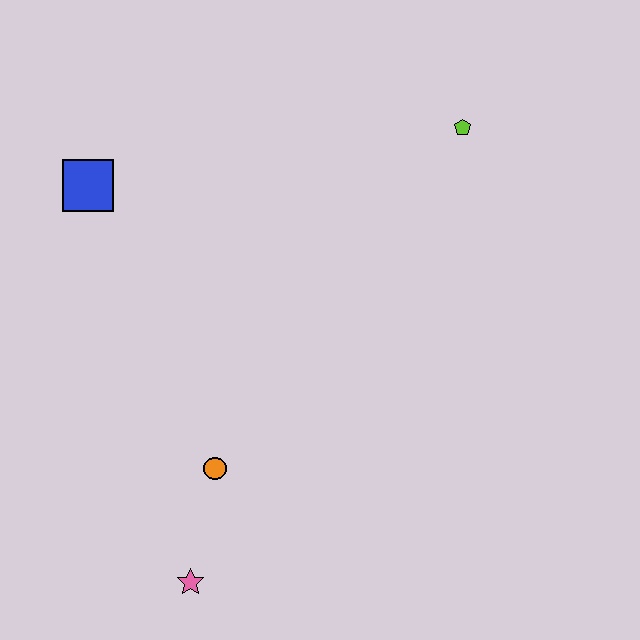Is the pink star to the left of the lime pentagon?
Yes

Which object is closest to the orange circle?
The pink star is closest to the orange circle.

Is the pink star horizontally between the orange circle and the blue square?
Yes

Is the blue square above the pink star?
Yes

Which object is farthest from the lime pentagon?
The pink star is farthest from the lime pentagon.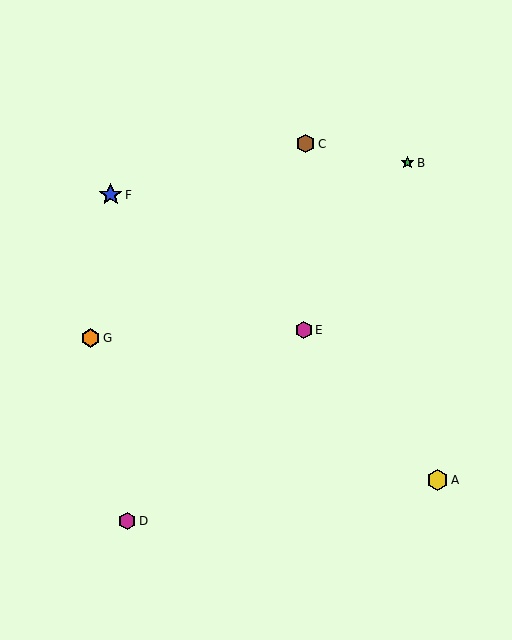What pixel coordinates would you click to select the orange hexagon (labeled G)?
Click at (91, 338) to select the orange hexagon G.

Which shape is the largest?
The blue star (labeled F) is the largest.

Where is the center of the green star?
The center of the green star is at (408, 163).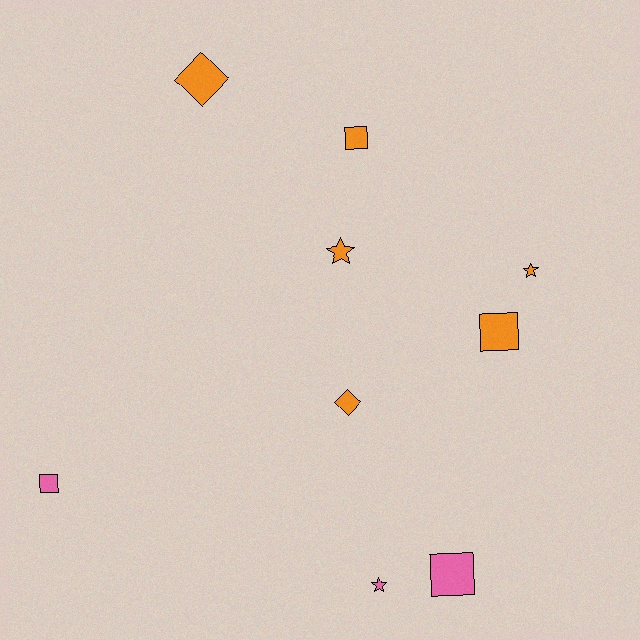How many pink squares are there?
There are 2 pink squares.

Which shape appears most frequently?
Square, with 4 objects.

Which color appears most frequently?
Orange, with 6 objects.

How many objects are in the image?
There are 9 objects.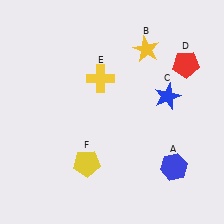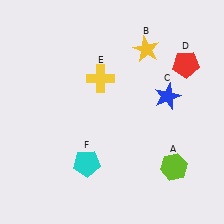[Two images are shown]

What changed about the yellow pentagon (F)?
In Image 1, F is yellow. In Image 2, it changed to cyan.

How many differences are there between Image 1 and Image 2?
There are 2 differences between the two images.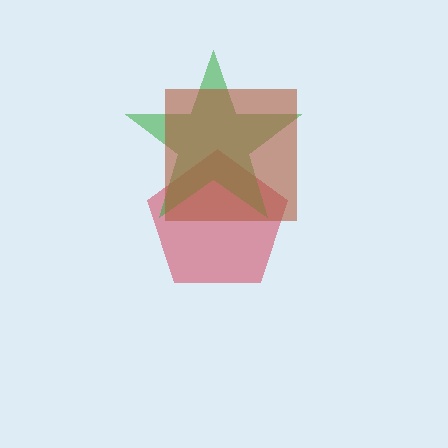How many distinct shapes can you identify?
There are 3 distinct shapes: a red pentagon, a green star, a brown square.